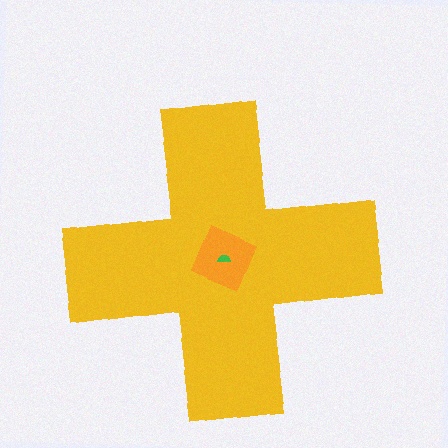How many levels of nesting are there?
3.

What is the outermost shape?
The yellow cross.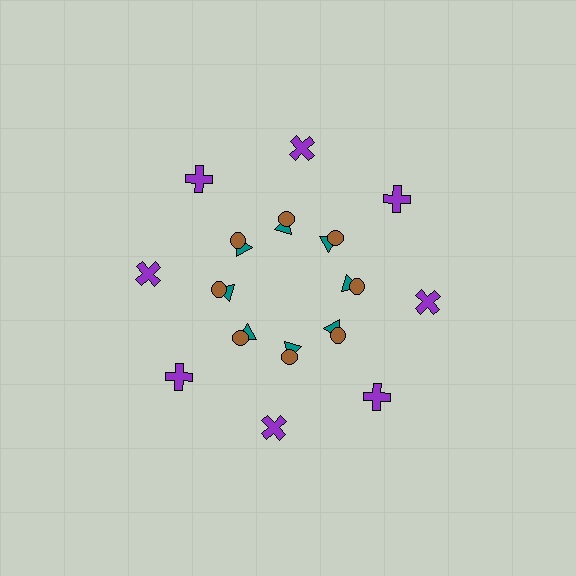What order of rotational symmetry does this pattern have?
This pattern has 8-fold rotational symmetry.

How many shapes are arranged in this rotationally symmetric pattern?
There are 24 shapes, arranged in 8 groups of 3.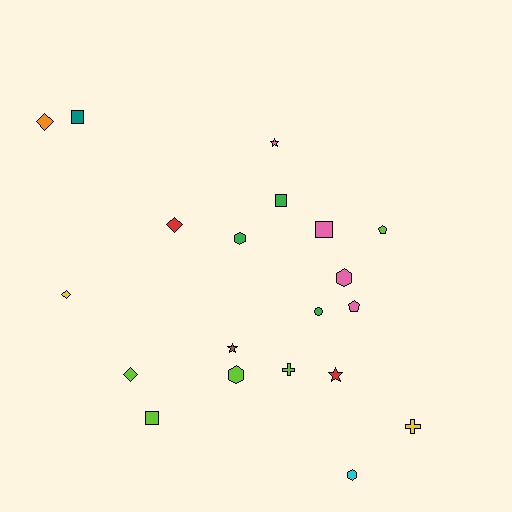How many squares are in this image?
There are 4 squares.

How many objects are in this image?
There are 20 objects.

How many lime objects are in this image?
There are 5 lime objects.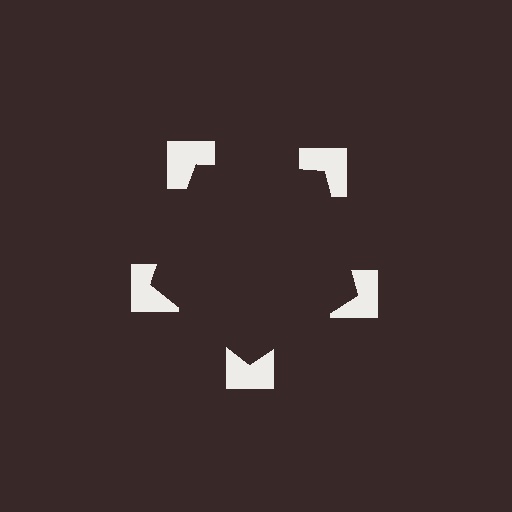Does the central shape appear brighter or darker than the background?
It typically appears slightly darker than the background, even though no actual brightness change is drawn.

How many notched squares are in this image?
There are 5 — one at each vertex of the illusory pentagon.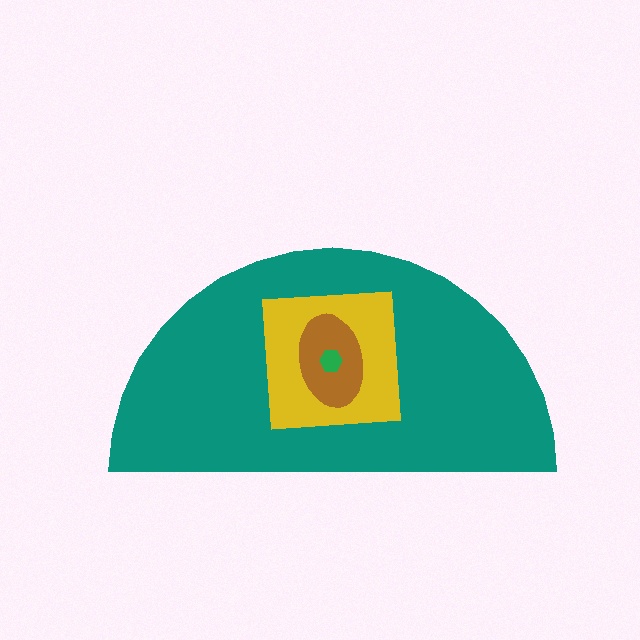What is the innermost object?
The green hexagon.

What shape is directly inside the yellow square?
The brown ellipse.